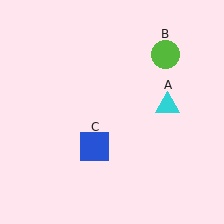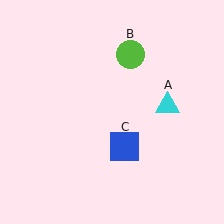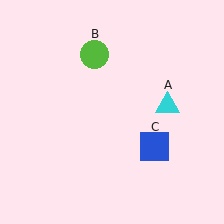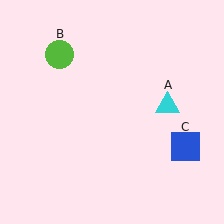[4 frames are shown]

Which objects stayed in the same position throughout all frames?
Cyan triangle (object A) remained stationary.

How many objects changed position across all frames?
2 objects changed position: lime circle (object B), blue square (object C).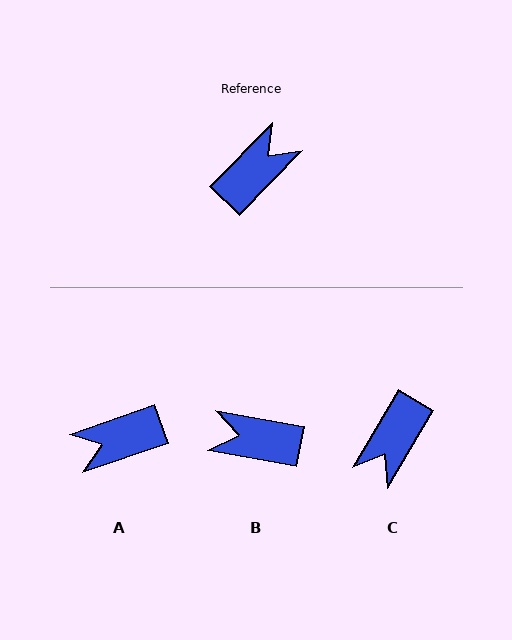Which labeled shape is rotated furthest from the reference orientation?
C, about 166 degrees away.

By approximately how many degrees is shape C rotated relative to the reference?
Approximately 166 degrees clockwise.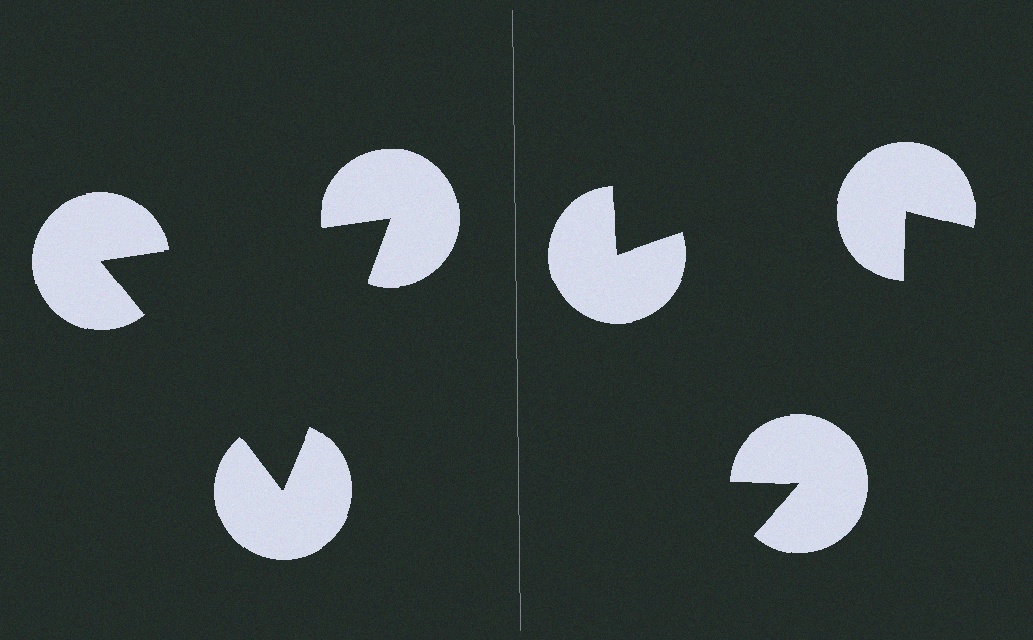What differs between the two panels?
The pac-man discs are positioned identically on both sides; only the wedge orientations differ. On the left they align to a triangle; on the right they are misaligned.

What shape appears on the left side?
An illusory triangle.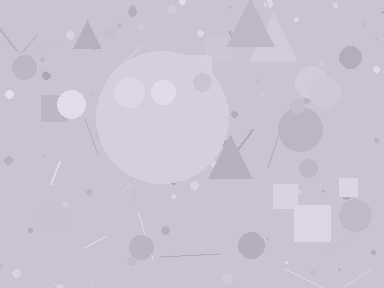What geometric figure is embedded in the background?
A circle is embedded in the background.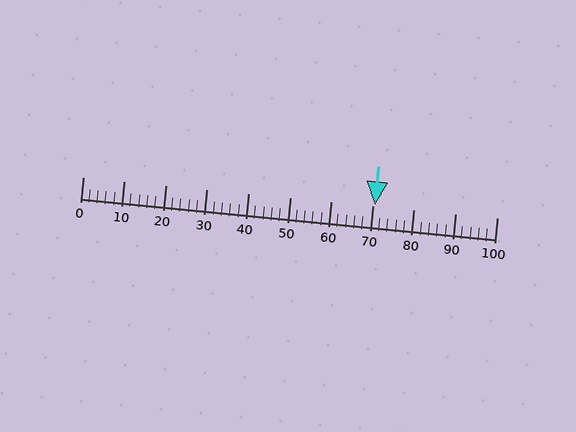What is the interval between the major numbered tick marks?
The major tick marks are spaced 10 units apart.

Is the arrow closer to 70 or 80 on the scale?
The arrow is closer to 70.